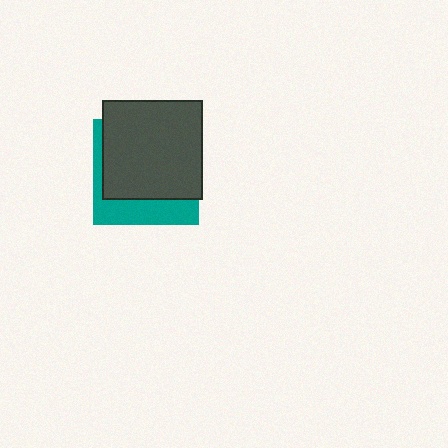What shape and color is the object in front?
The object in front is a dark gray square.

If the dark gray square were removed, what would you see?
You would see the complete teal square.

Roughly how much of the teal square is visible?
A small part of it is visible (roughly 30%).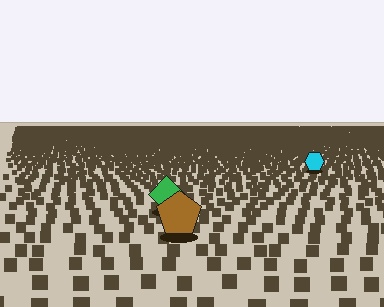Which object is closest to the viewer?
The brown pentagon is closest. The texture marks near it are larger and more spread out.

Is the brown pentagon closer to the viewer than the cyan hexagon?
Yes. The brown pentagon is closer — you can tell from the texture gradient: the ground texture is coarser near it.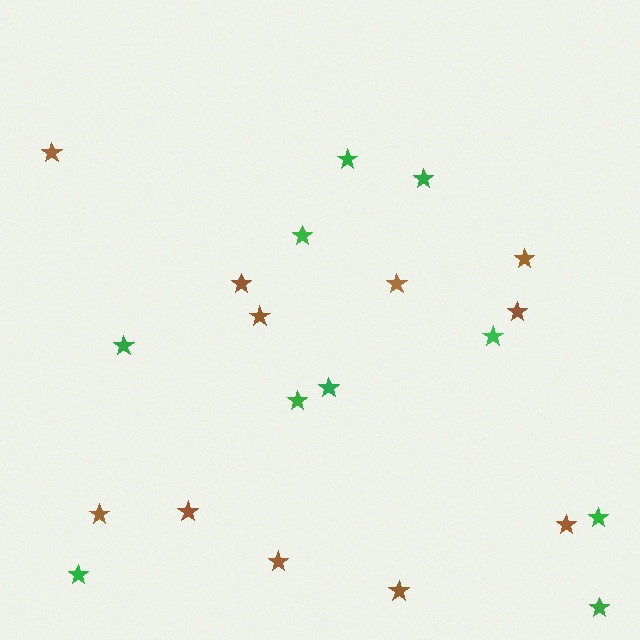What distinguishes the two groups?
There are 2 groups: one group of green stars (10) and one group of brown stars (11).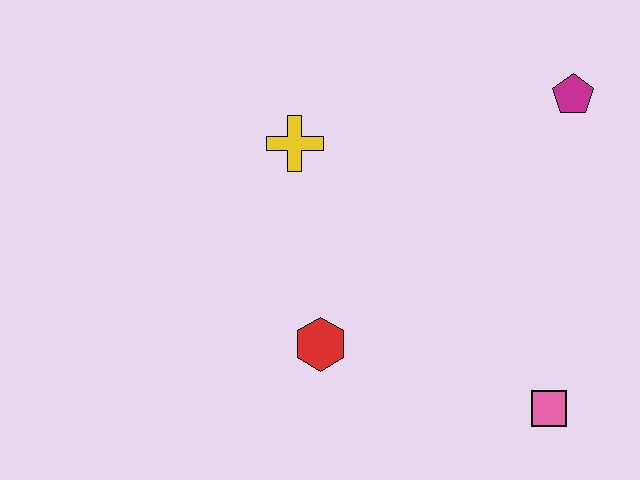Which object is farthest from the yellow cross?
The pink square is farthest from the yellow cross.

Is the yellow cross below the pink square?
No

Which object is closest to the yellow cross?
The red hexagon is closest to the yellow cross.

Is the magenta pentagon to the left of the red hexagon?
No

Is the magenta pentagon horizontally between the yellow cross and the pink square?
No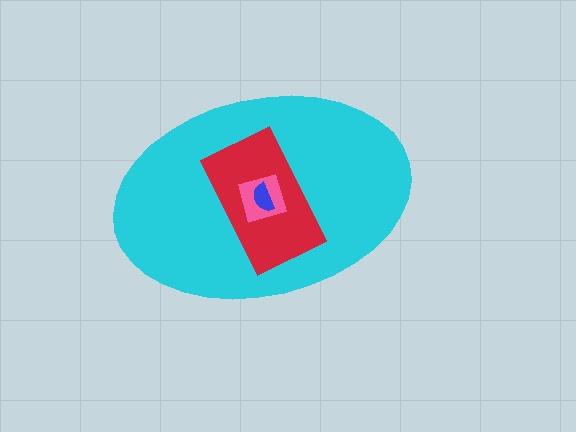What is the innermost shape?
The blue semicircle.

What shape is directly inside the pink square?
The blue semicircle.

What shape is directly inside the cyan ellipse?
The red rectangle.